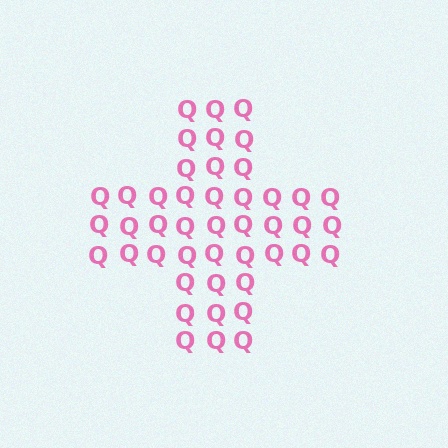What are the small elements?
The small elements are letter Q's.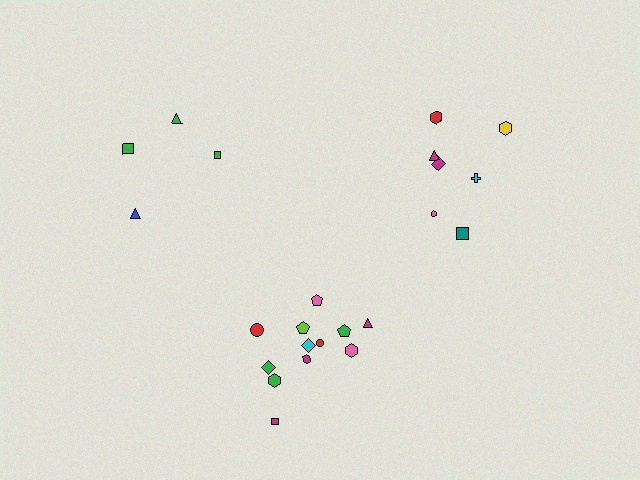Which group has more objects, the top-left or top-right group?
The top-right group.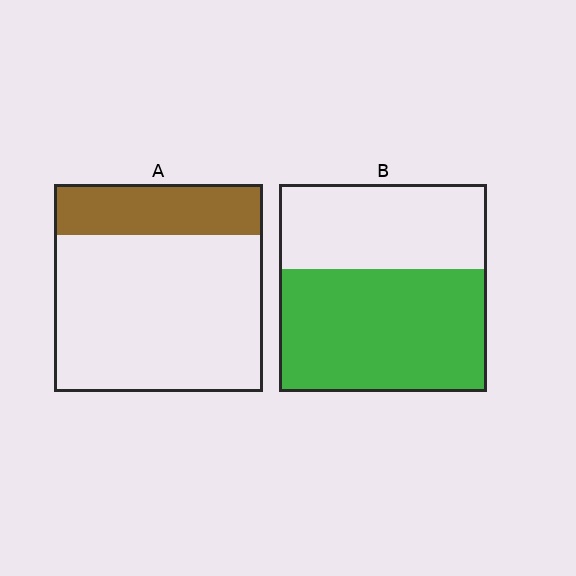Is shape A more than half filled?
No.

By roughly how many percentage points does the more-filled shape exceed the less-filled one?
By roughly 35 percentage points (B over A).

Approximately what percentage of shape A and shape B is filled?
A is approximately 25% and B is approximately 60%.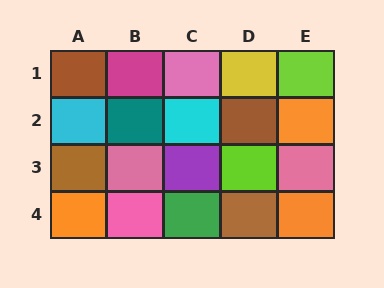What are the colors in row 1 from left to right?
Brown, magenta, pink, yellow, lime.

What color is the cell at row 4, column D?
Brown.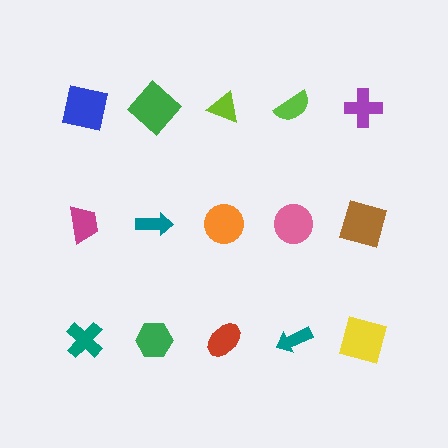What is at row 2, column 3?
An orange circle.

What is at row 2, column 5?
A brown square.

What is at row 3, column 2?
A green hexagon.